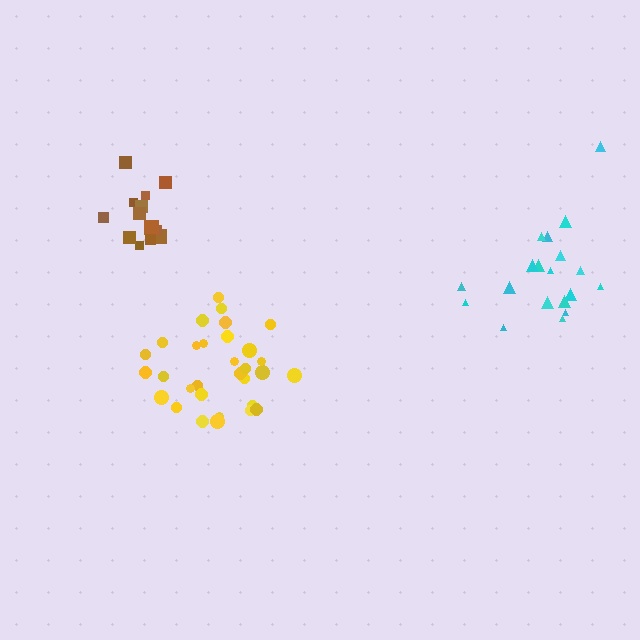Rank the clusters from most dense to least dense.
yellow, brown, cyan.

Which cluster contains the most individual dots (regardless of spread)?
Yellow (31).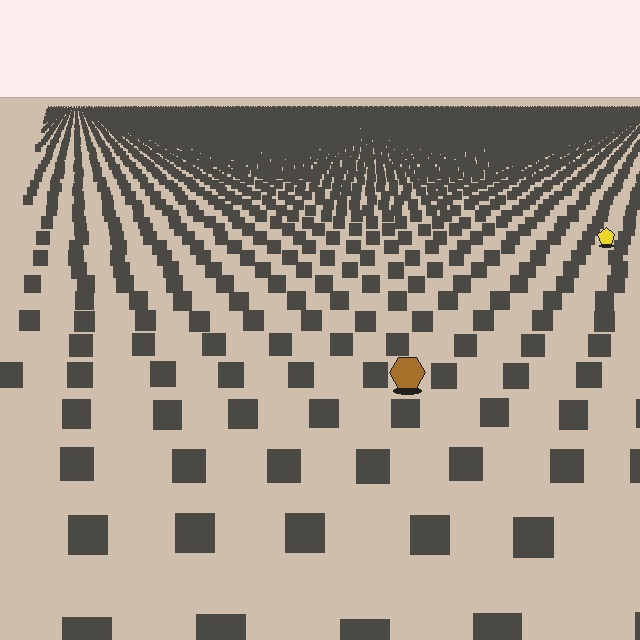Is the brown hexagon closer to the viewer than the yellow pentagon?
Yes. The brown hexagon is closer — you can tell from the texture gradient: the ground texture is coarser near it.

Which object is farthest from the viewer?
The yellow pentagon is farthest from the viewer. It appears smaller and the ground texture around it is denser.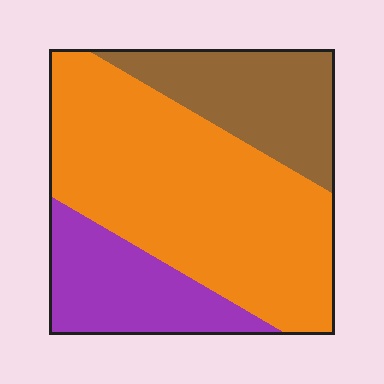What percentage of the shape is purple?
Purple covers roughly 20% of the shape.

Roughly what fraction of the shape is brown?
Brown covers around 20% of the shape.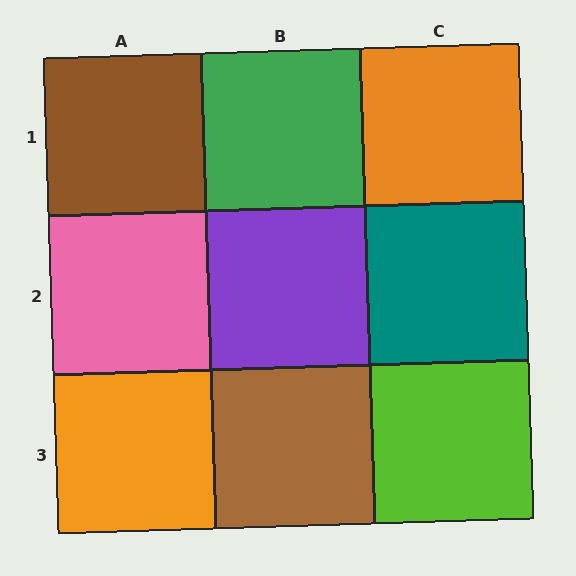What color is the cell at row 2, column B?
Purple.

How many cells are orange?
2 cells are orange.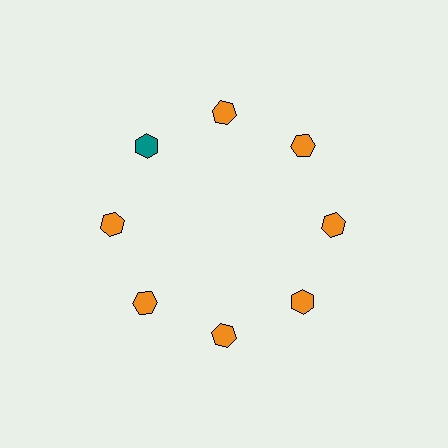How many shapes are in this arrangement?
There are 8 shapes arranged in a ring pattern.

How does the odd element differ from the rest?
It has a different color: teal instead of orange.